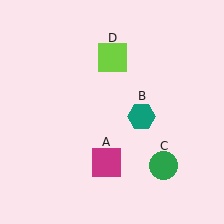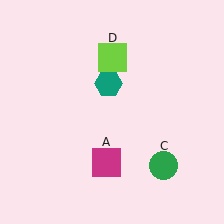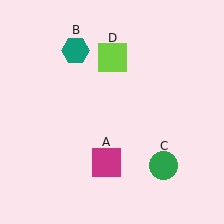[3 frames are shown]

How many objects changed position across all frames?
1 object changed position: teal hexagon (object B).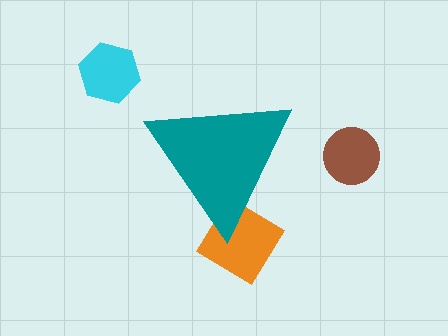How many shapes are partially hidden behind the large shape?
1 shape is partially hidden.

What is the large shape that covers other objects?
A teal triangle.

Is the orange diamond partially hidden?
Yes, the orange diamond is partially hidden behind the teal triangle.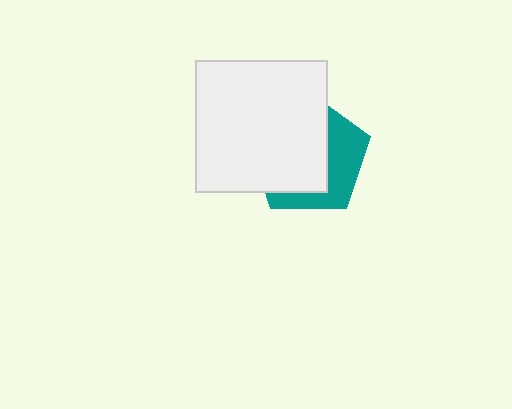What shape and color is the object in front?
The object in front is a white square.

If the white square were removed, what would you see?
You would see the complete teal pentagon.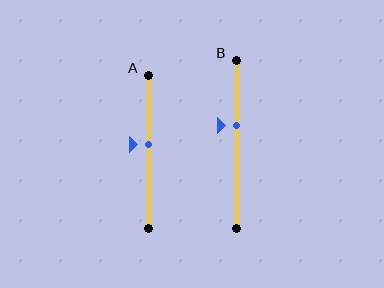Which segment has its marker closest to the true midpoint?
Segment A has its marker closest to the true midpoint.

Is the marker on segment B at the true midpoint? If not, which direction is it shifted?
No, the marker on segment B is shifted upward by about 11% of the segment length.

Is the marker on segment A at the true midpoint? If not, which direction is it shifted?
No, the marker on segment A is shifted upward by about 5% of the segment length.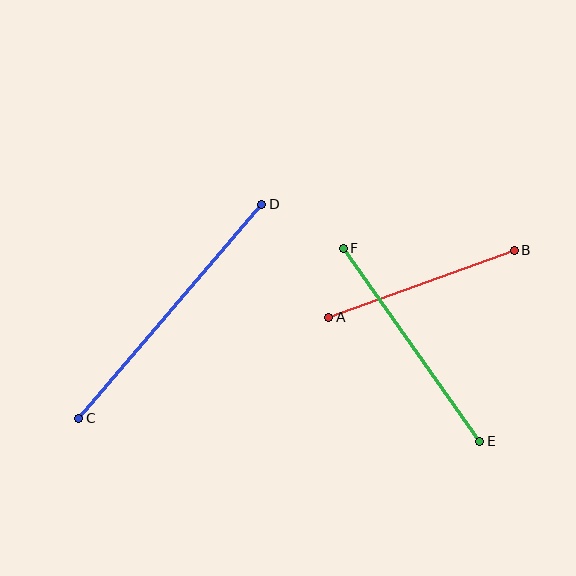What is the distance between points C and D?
The distance is approximately 282 pixels.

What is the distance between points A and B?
The distance is approximately 197 pixels.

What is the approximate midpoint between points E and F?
The midpoint is at approximately (411, 345) pixels.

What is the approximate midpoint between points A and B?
The midpoint is at approximately (421, 284) pixels.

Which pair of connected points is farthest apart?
Points C and D are farthest apart.